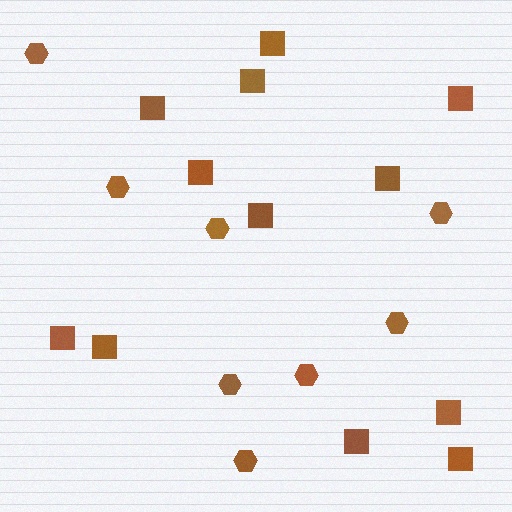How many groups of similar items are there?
There are 2 groups: one group of hexagons (8) and one group of squares (12).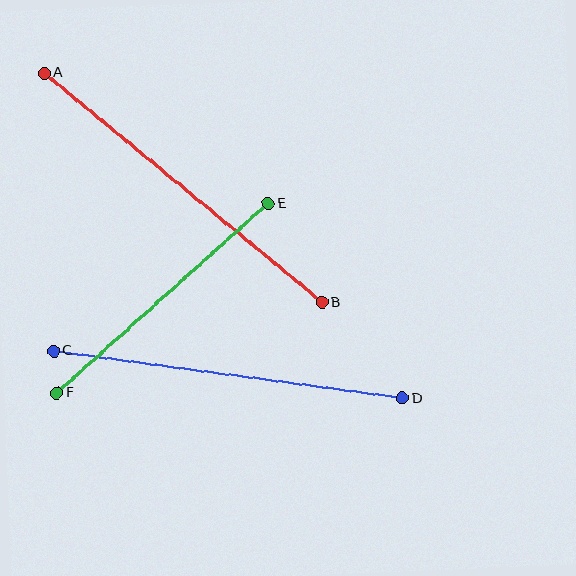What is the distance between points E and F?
The distance is approximately 284 pixels.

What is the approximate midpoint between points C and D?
The midpoint is at approximately (228, 374) pixels.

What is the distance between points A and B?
The distance is approximately 360 pixels.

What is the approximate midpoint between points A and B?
The midpoint is at approximately (183, 188) pixels.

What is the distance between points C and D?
The distance is approximately 352 pixels.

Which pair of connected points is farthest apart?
Points A and B are farthest apart.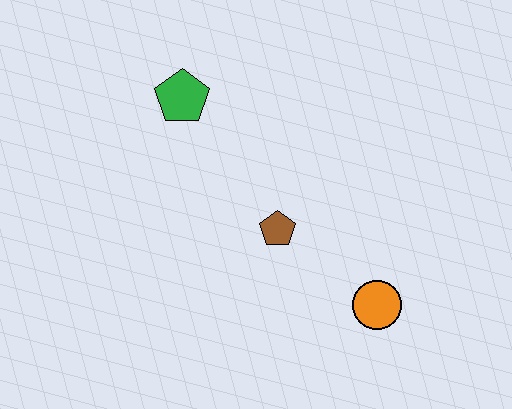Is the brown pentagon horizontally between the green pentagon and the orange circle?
Yes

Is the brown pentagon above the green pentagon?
No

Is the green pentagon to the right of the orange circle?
No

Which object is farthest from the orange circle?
The green pentagon is farthest from the orange circle.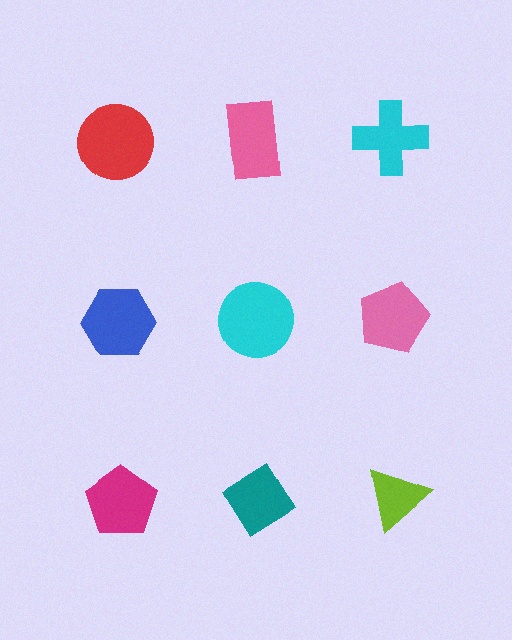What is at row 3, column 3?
A lime triangle.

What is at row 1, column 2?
A pink rectangle.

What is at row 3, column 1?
A magenta pentagon.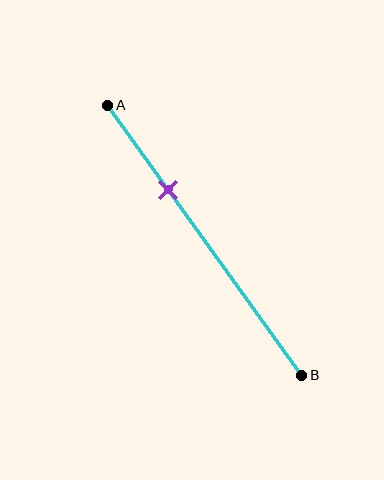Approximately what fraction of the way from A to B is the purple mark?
The purple mark is approximately 30% of the way from A to B.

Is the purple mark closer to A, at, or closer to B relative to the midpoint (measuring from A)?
The purple mark is closer to point A than the midpoint of segment AB.